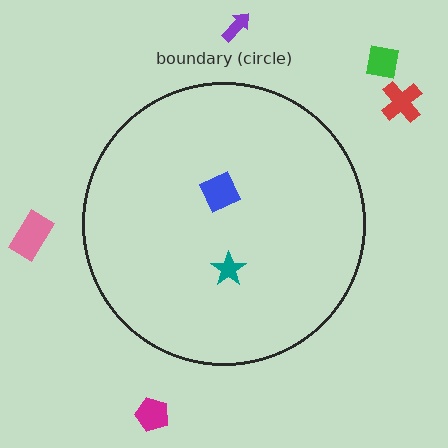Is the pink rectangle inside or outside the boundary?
Outside.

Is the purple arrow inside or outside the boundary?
Outside.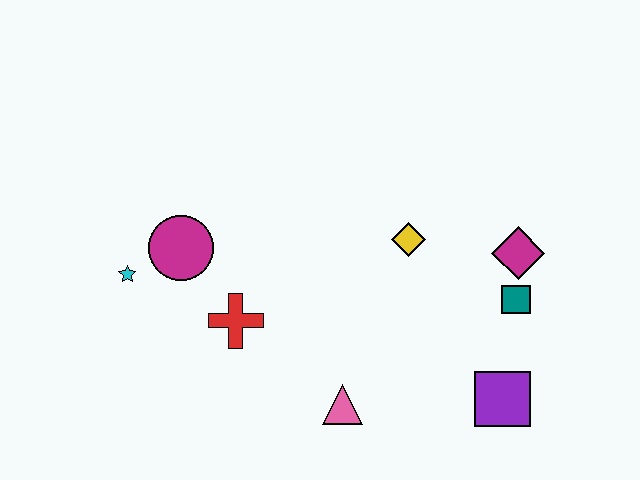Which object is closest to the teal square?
The magenta diamond is closest to the teal square.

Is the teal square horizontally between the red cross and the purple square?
No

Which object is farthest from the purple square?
The cyan star is farthest from the purple square.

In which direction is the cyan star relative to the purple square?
The cyan star is to the left of the purple square.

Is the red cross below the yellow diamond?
Yes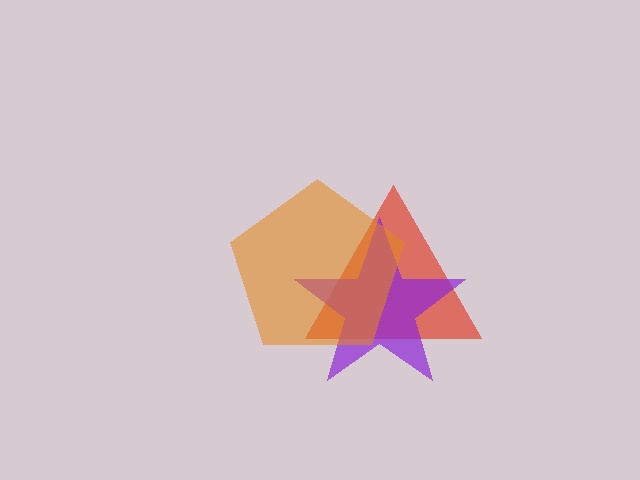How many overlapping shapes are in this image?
There are 3 overlapping shapes in the image.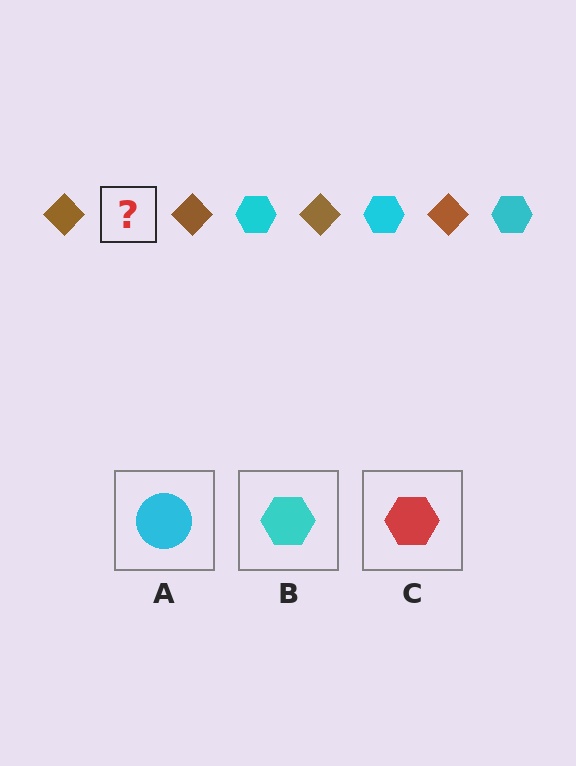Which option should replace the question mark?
Option B.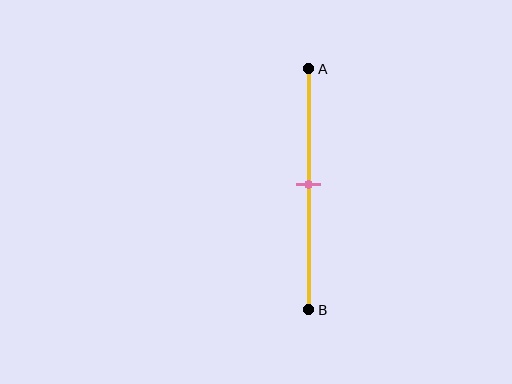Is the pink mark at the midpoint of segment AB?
Yes, the mark is approximately at the midpoint.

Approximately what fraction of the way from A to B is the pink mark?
The pink mark is approximately 50% of the way from A to B.